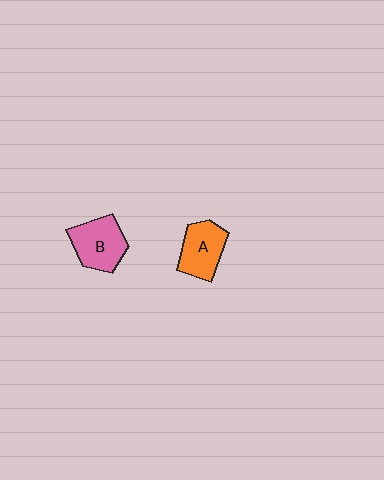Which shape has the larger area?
Shape B (pink).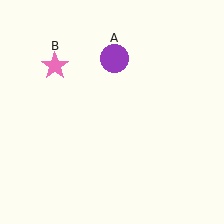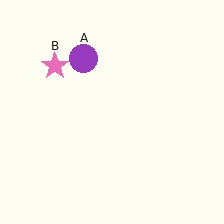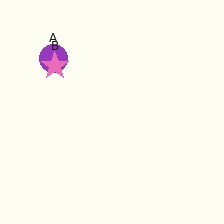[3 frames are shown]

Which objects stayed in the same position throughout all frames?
Pink star (object B) remained stationary.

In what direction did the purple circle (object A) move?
The purple circle (object A) moved left.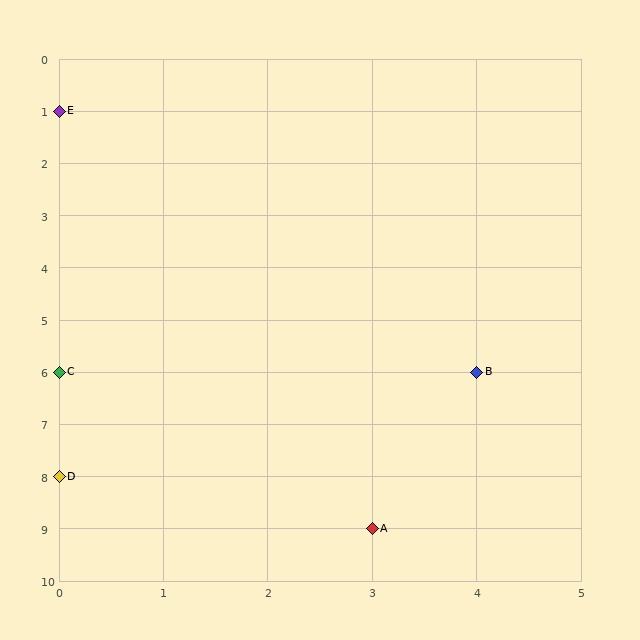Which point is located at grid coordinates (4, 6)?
Point B is at (4, 6).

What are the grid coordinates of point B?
Point B is at grid coordinates (4, 6).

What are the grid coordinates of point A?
Point A is at grid coordinates (3, 9).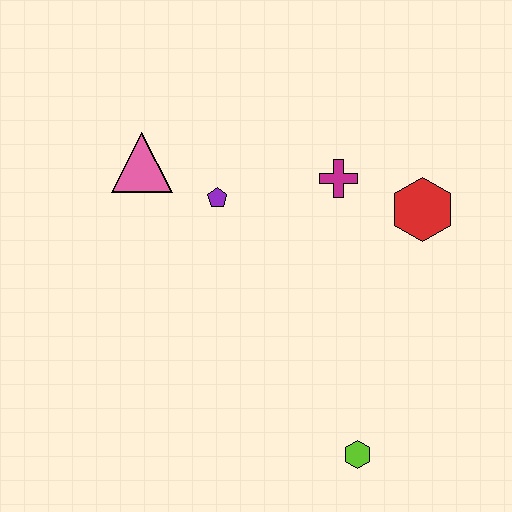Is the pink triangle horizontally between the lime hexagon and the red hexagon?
No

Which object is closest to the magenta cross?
The red hexagon is closest to the magenta cross.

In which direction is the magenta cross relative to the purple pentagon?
The magenta cross is to the right of the purple pentagon.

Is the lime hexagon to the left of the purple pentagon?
No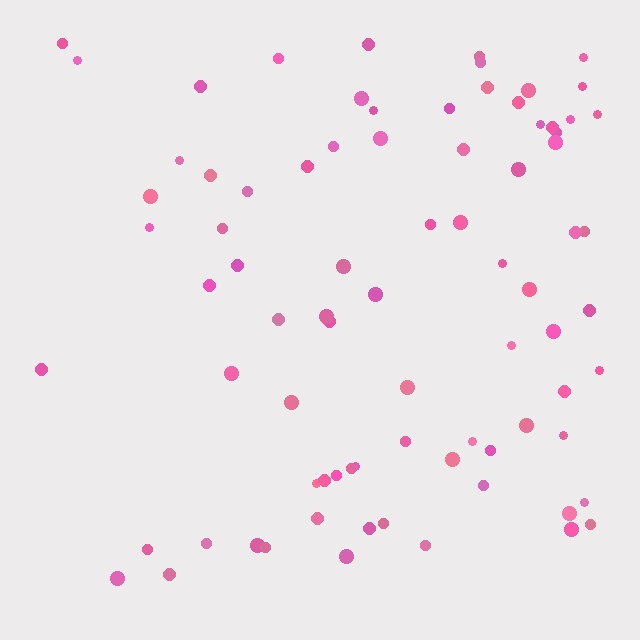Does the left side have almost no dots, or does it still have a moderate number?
Still a moderate number, just noticeably fewer than the right.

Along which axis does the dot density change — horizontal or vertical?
Horizontal.